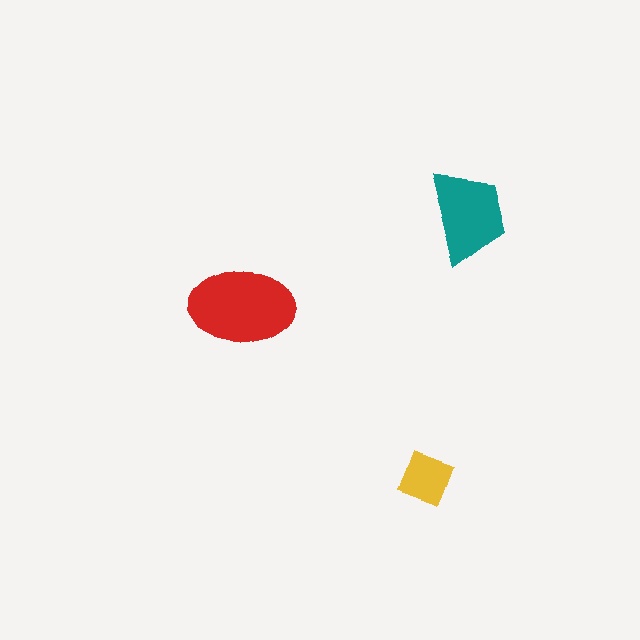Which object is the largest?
The red ellipse.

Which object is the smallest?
The yellow square.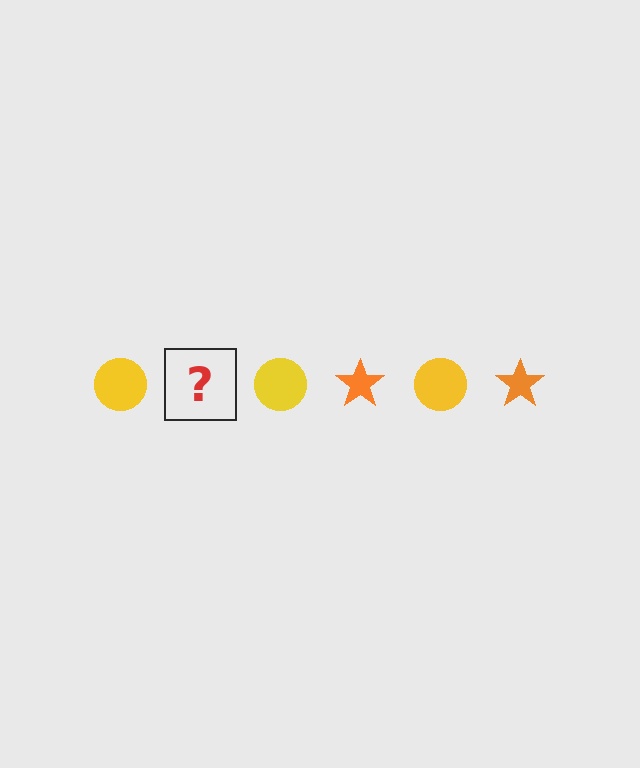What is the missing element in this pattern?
The missing element is an orange star.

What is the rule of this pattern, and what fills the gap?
The rule is that the pattern alternates between yellow circle and orange star. The gap should be filled with an orange star.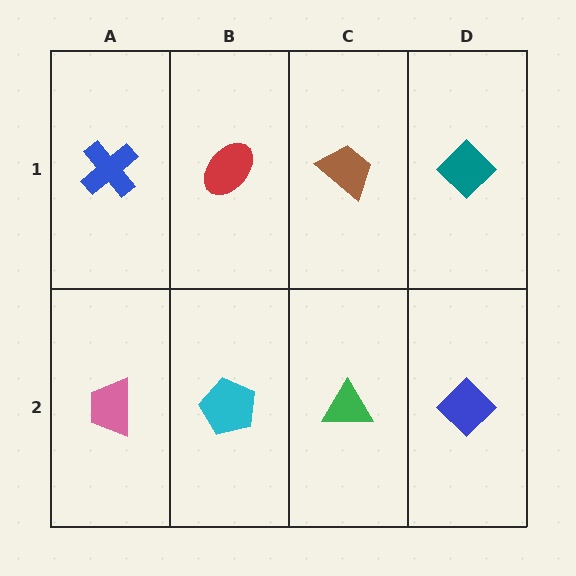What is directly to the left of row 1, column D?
A brown trapezoid.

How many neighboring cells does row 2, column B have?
3.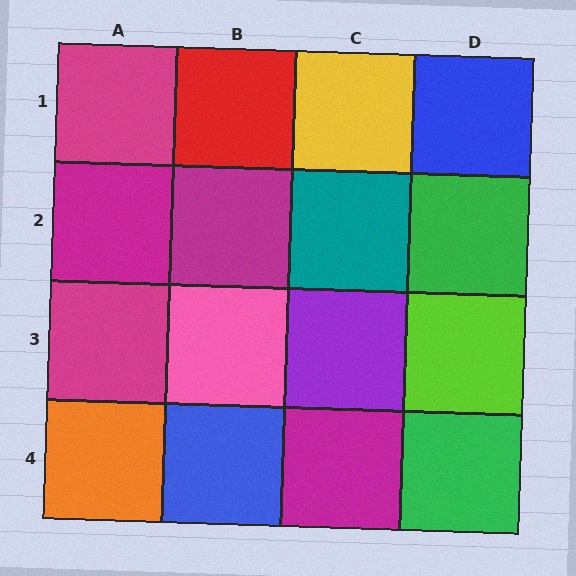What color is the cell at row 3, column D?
Lime.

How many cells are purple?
1 cell is purple.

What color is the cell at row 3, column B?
Pink.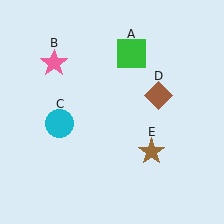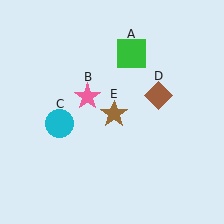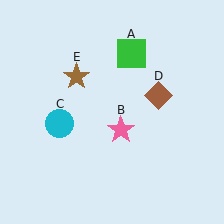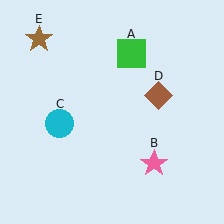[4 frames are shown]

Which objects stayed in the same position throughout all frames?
Green square (object A) and cyan circle (object C) and brown diamond (object D) remained stationary.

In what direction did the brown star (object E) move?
The brown star (object E) moved up and to the left.